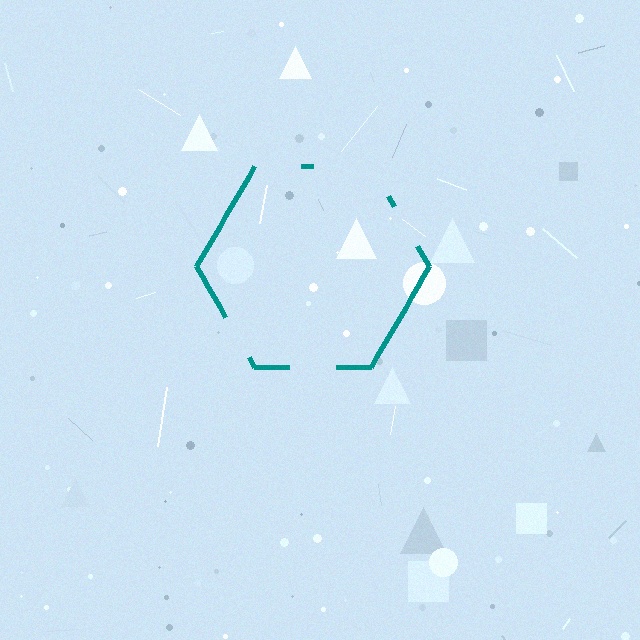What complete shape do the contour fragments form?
The contour fragments form a hexagon.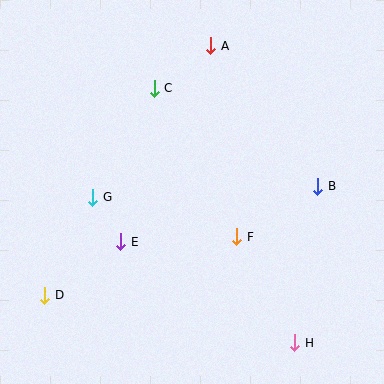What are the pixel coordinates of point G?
Point G is at (93, 197).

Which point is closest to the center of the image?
Point F at (237, 237) is closest to the center.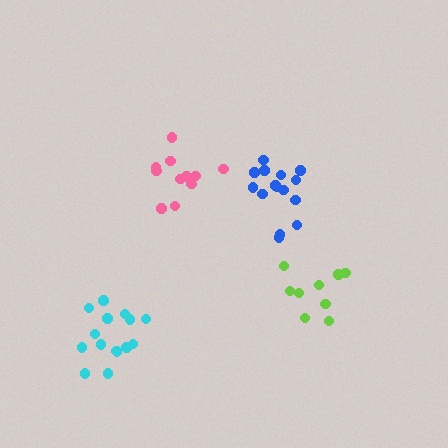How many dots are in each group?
Group 1: 15 dots, Group 2: 15 dots, Group 3: 9 dots, Group 4: 11 dots (50 total).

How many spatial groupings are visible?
There are 4 spatial groupings.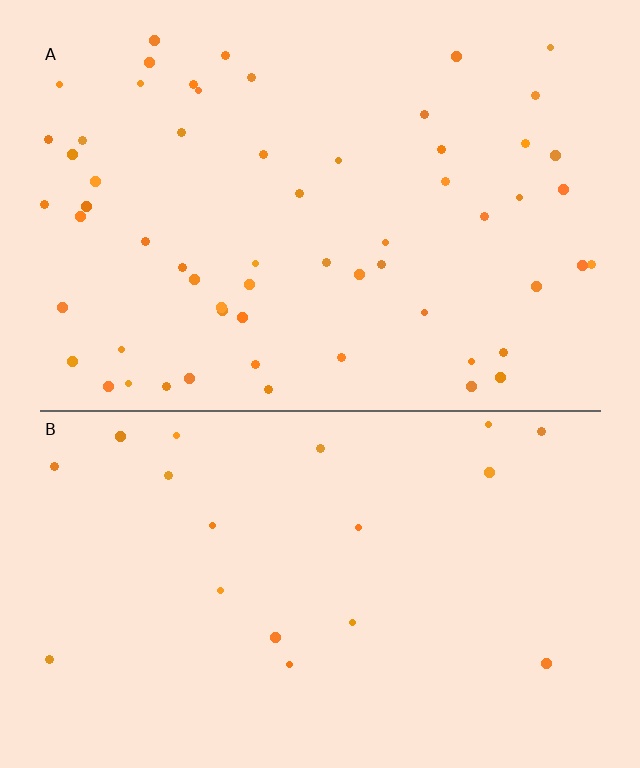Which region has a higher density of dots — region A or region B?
A (the top).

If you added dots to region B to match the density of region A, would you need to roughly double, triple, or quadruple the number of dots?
Approximately triple.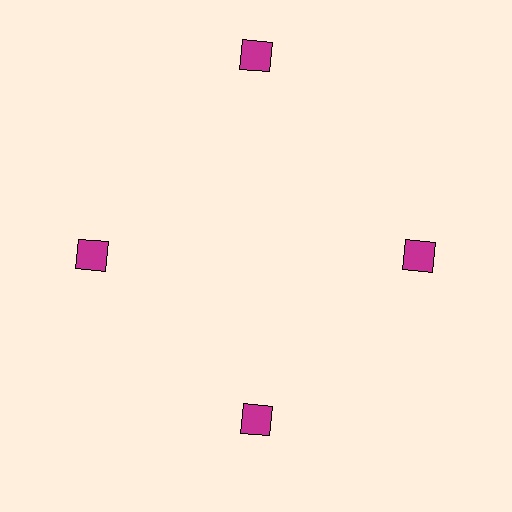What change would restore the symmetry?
The symmetry would be restored by moving it inward, back onto the ring so that all 4 squares sit at equal angles and equal distance from the center.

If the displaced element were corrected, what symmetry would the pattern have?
It would have 4-fold rotational symmetry — the pattern would map onto itself every 90 degrees.